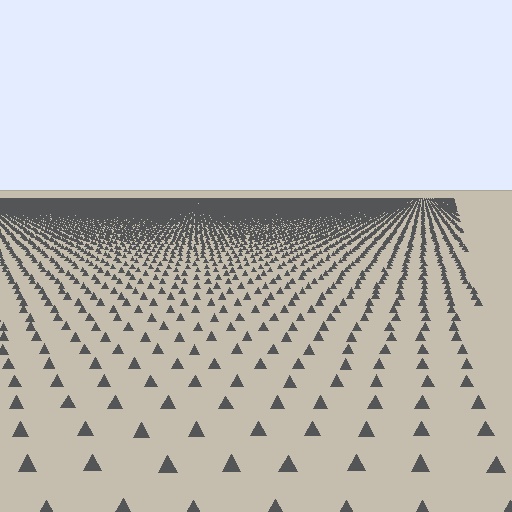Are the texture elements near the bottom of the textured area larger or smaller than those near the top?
Larger. Near the bottom, elements are closer to the viewer and appear at a bigger on-screen size.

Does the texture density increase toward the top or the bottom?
Density increases toward the top.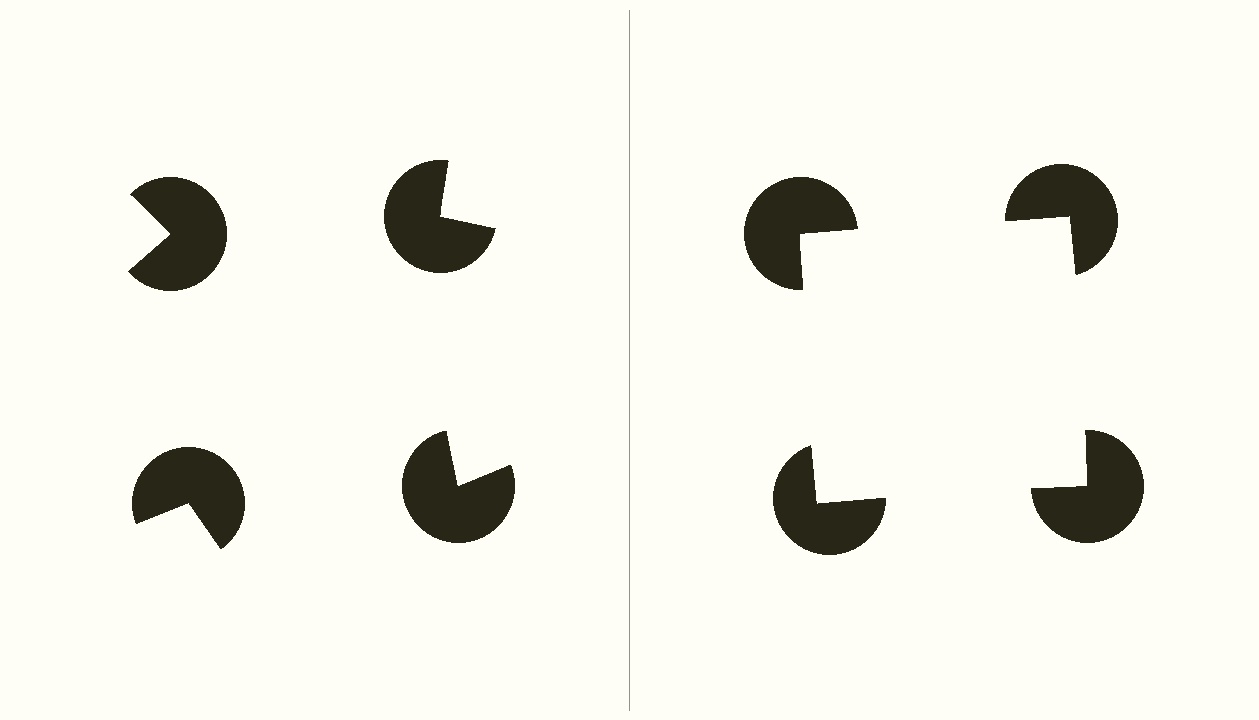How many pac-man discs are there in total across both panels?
8 — 4 on each side.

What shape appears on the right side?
An illusory square.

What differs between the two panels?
The pac-man discs are positioned identically on both sides; only the wedge orientations differ. On the right they align to a square; on the left they are misaligned.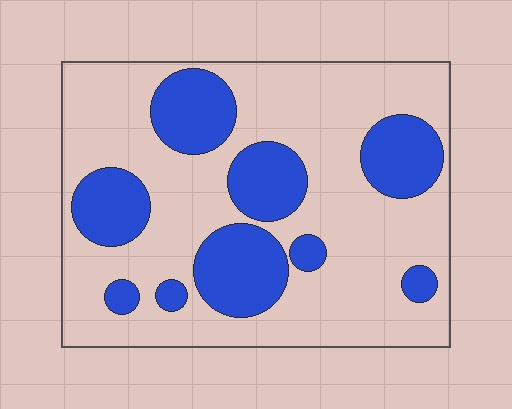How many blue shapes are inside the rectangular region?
9.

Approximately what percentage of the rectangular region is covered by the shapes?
Approximately 30%.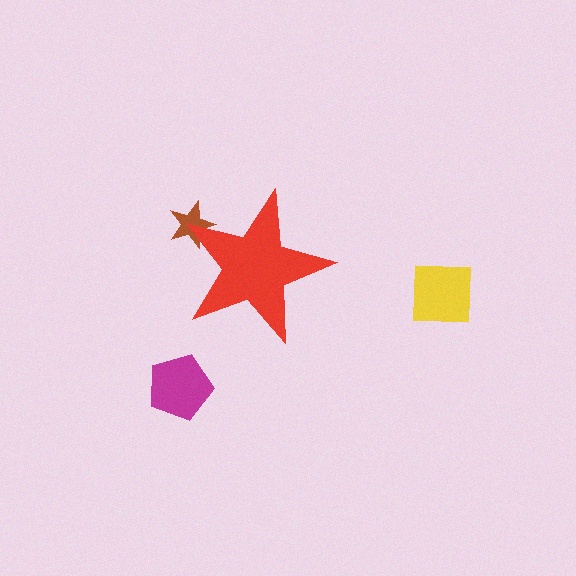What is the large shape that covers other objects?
A red star.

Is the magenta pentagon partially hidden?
No, the magenta pentagon is fully visible.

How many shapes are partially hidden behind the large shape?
1 shape is partially hidden.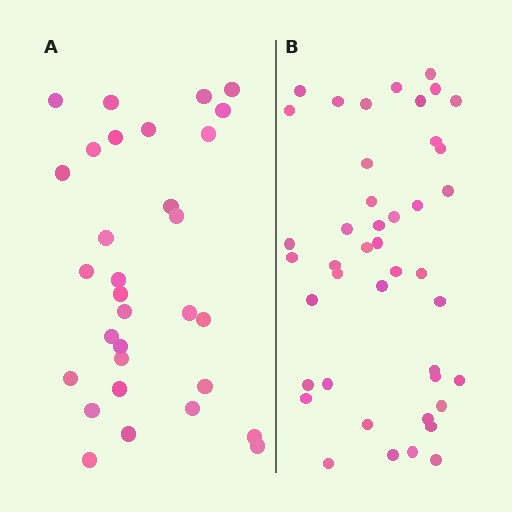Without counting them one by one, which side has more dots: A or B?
Region B (the right region) has more dots.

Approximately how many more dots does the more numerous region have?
Region B has roughly 12 or so more dots than region A.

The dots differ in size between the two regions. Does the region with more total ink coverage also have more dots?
No. Region A has more total ink coverage because its dots are larger, but region B actually contains more individual dots. Total area can be misleading — the number of items is what matters here.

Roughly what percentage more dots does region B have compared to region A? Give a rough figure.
About 40% more.